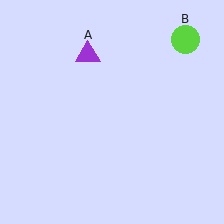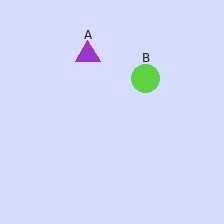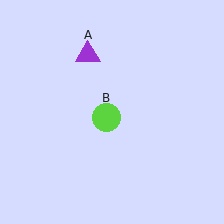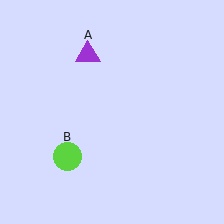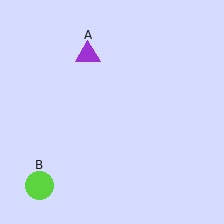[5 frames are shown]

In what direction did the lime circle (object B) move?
The lime circle (object B) moved down and to the left.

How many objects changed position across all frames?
1 object changed position: lime circle (object B).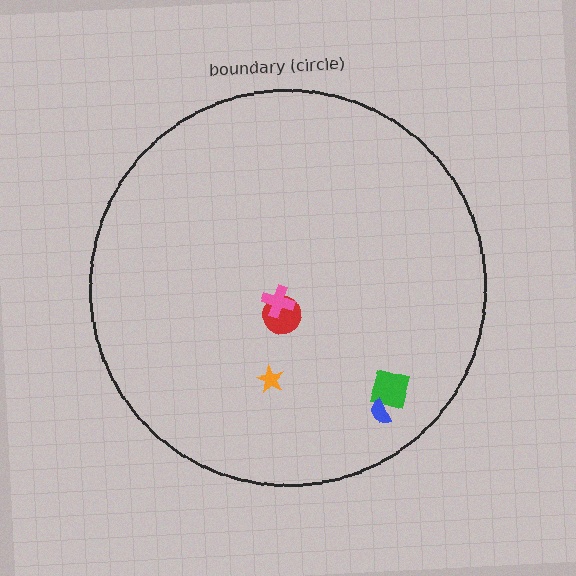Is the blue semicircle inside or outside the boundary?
Inside.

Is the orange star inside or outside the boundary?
Inside.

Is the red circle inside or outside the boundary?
Inside.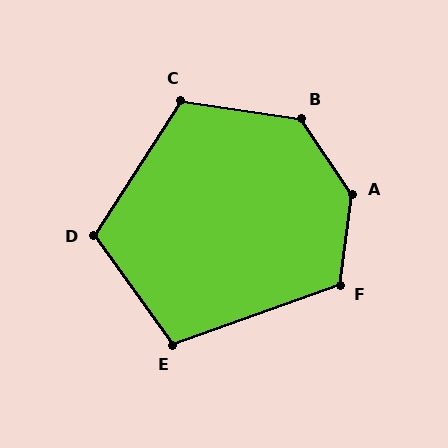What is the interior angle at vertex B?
Approximately 132 degrees (obtuse).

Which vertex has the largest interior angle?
A, at approximately 139 degrees.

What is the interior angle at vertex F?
Approximately 117 degrees (obtuse).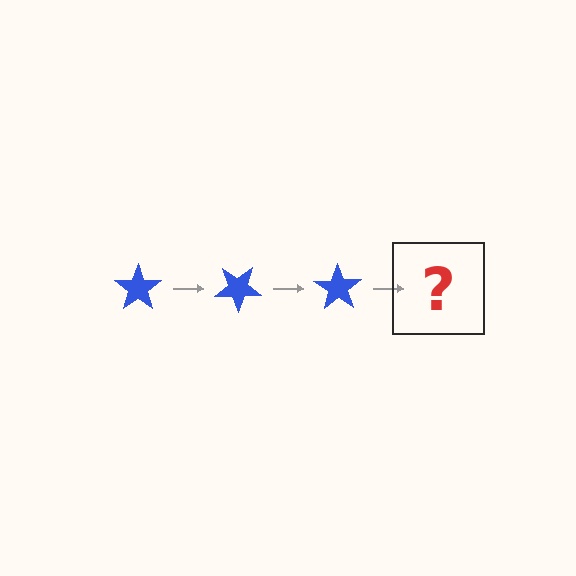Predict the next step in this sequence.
The next step is a blue star rotated 105 degrees.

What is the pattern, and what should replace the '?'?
The pattern is that the star rotates 35 degrees each step. The '?' should be a blue star rotated 105 degrees.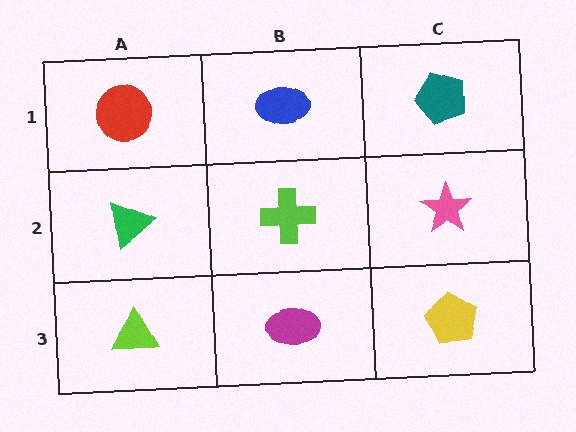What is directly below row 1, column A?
A green triangle.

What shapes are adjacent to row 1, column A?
A green triangle (row 2, column A), a blue ellipse (row 1, column B).